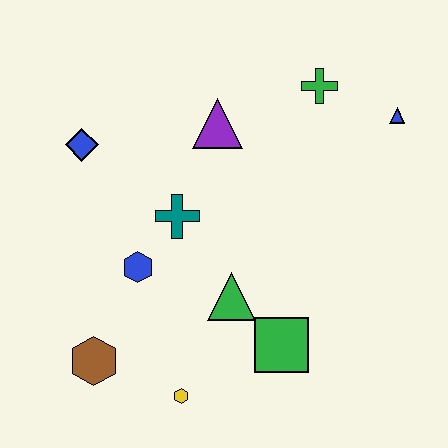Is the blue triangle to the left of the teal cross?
No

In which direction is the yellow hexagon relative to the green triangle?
The yellow hexagon is below the green triangle.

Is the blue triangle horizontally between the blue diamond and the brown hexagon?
No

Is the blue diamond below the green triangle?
No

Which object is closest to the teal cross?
The blue hexagon is closest to the teal cross.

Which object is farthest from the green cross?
The brown hexagon is farthest from the green cross.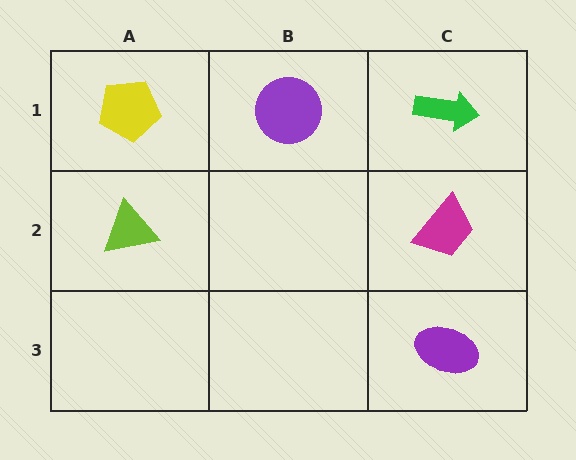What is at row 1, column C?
A green arrow.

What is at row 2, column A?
A lime triangle.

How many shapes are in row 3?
1 shape.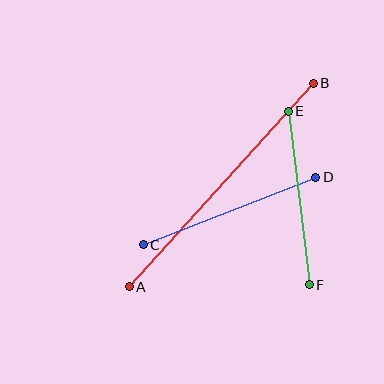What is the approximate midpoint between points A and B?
The midpoint is at approximately (221, 185) pixels.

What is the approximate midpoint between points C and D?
The midpoint is at approximately (230, 211) pixels.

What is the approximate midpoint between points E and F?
The midpoint is at approximately (299, 198) pixels.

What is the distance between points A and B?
The distance is approximately 275 pixels.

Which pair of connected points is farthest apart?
Points A and B are farthest apart.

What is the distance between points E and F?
The distance is approximately 174 pixels.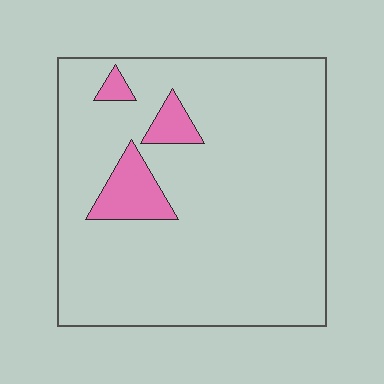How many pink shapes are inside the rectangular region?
3.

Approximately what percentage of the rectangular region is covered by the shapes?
Approximately 10%.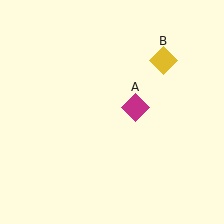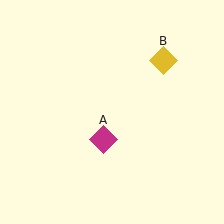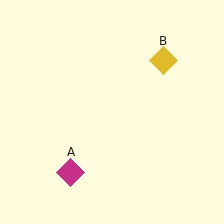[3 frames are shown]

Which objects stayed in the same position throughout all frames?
Yellow diamond (object B) remained stationary.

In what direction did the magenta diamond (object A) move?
The magenta diamond (object A) moved down and to the left.